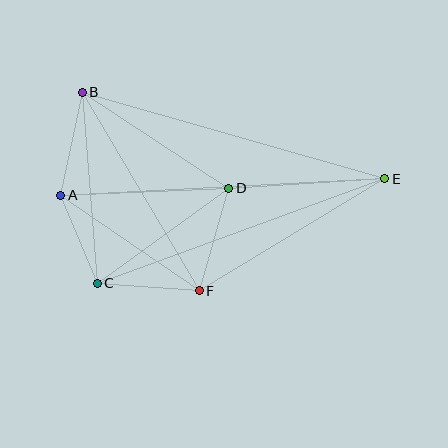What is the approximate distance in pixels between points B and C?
The distance between B and C is approximately 191 pixels.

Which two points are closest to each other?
Points A and C are closest to each other.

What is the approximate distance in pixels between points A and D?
The distance between A and D is approximately 168 pixels.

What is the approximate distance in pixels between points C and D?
The distance between C and D is approximately 162 pixels.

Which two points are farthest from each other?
Points A and E are farthest from each other.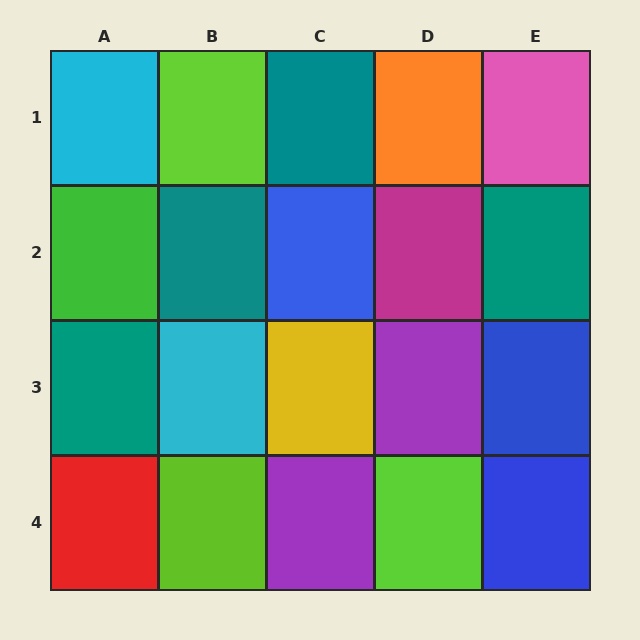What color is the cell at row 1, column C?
Teal.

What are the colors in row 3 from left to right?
Teal, cyan, yellow, purple, blue.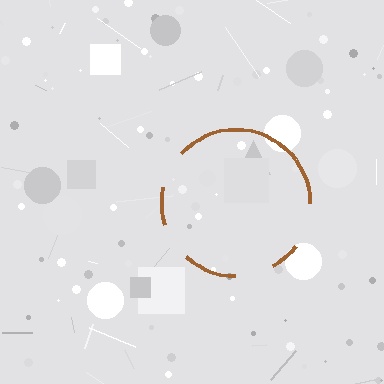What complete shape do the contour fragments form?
The contour fragments form a circle.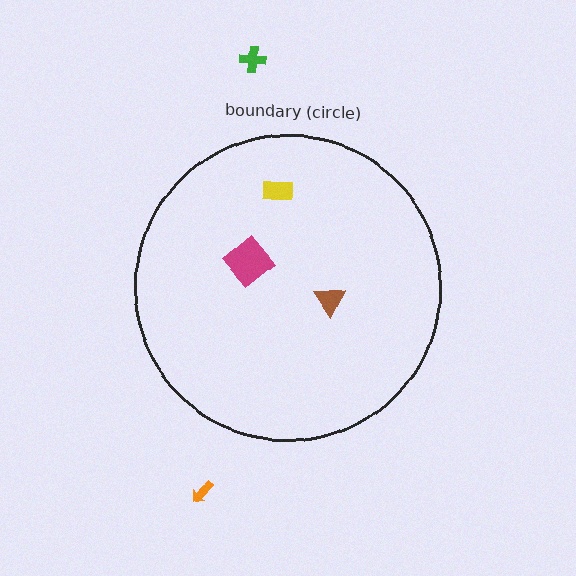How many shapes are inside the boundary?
3 inside, 2 outside.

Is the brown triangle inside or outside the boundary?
Inside.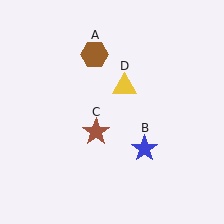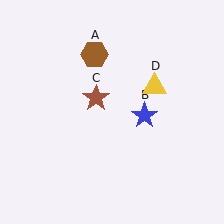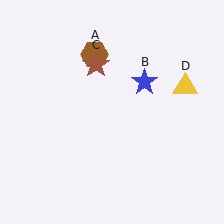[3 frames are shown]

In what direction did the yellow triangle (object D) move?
The yellow triangle (object D) moved right.